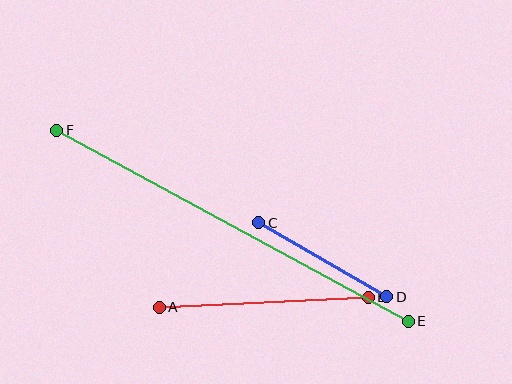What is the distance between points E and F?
The distance is approximately 400 pixels.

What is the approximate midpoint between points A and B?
The midpoint is at approximately (264, 302) pixels.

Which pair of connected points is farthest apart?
Points E and F are farthest apart.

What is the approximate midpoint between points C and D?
The midpoint is at approximately (323, 260) pixels.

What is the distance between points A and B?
The distance is approximately 209 pixels.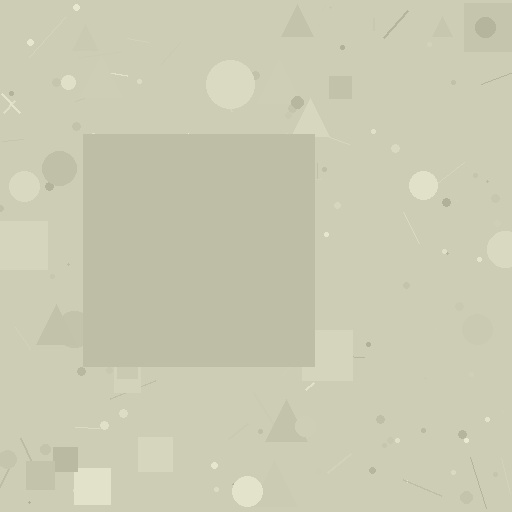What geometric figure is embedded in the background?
A square is embedded in the background.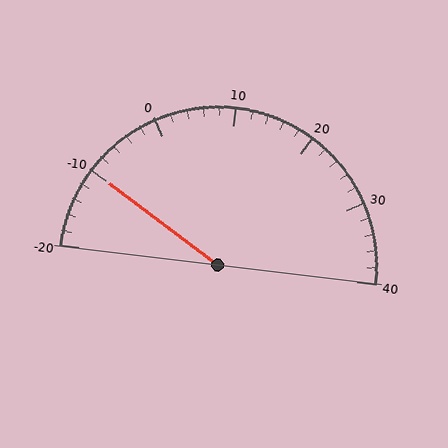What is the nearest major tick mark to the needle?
The nearest major tick mark is -10.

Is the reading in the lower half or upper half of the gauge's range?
The reading is in the lower half of the range (-20 to 40).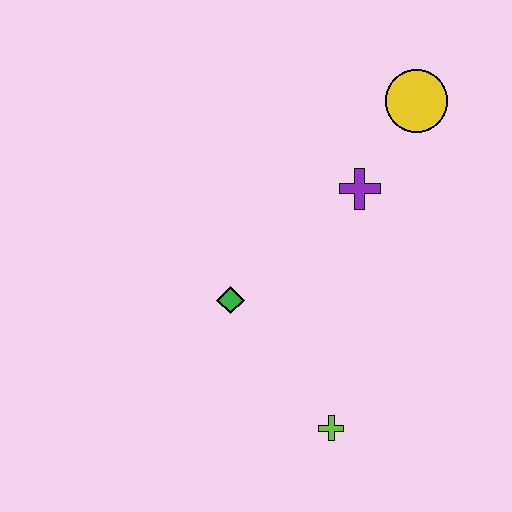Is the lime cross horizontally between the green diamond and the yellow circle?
Yes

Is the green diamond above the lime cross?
Yes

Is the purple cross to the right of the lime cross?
Yes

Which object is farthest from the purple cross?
The lime cross is farthest from the purple cross.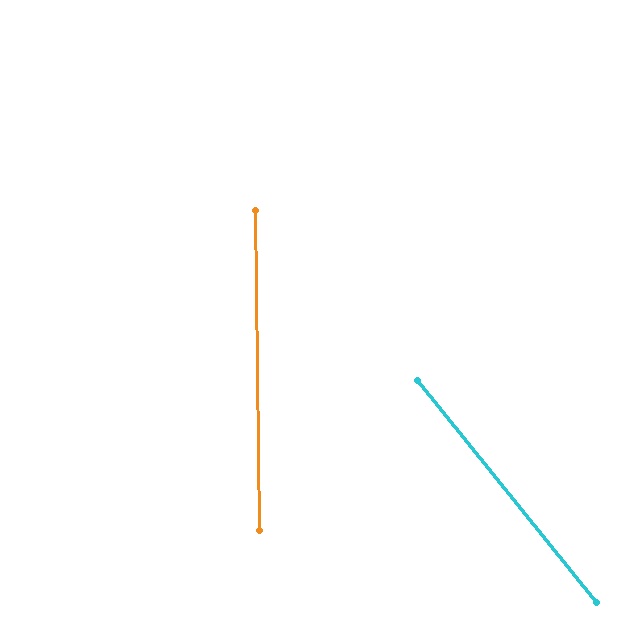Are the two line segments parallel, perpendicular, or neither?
Neither parallel nor perpendicular — they differ by about 38°.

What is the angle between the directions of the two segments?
Approximately 38 degrees.